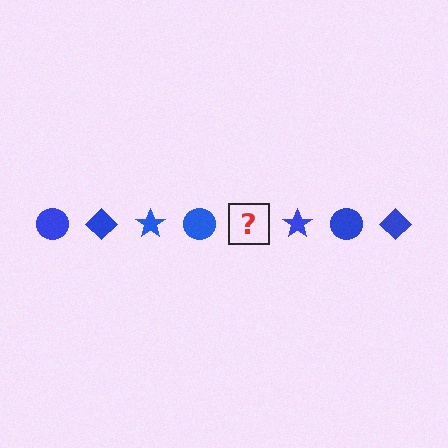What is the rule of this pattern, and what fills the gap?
The rule is that the pattern cycles through circle, diamond, star shapes in blue. The gap should be filled with a blue diamond.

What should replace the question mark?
The question mark should be replaced with a blue diamond.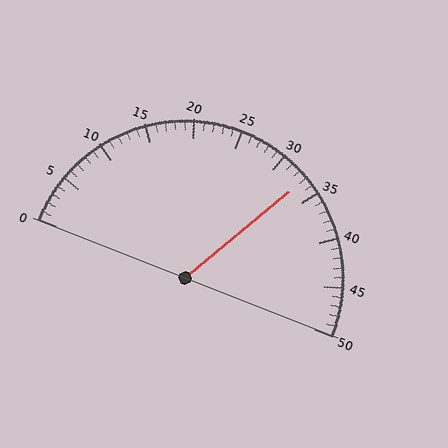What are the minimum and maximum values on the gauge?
The gauge ranges from 0 to 50.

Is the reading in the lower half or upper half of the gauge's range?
The reading is in the upper half of the range (0 to 50).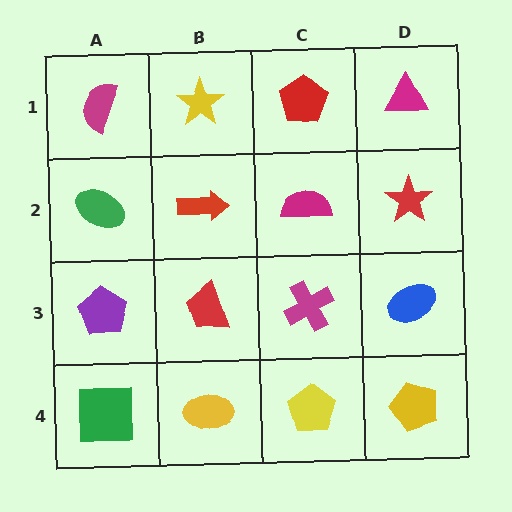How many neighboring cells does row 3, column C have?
4.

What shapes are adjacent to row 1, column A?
A green ellipse (row 2, column A), a yellow star (row 1, column B).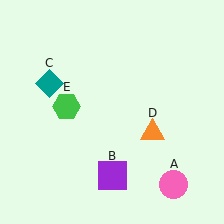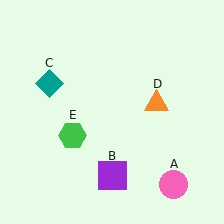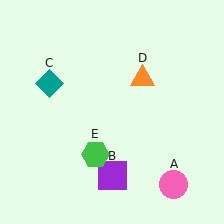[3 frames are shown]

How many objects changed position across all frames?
2 objects changed position: orange triangle (object D), green hexagon (object E).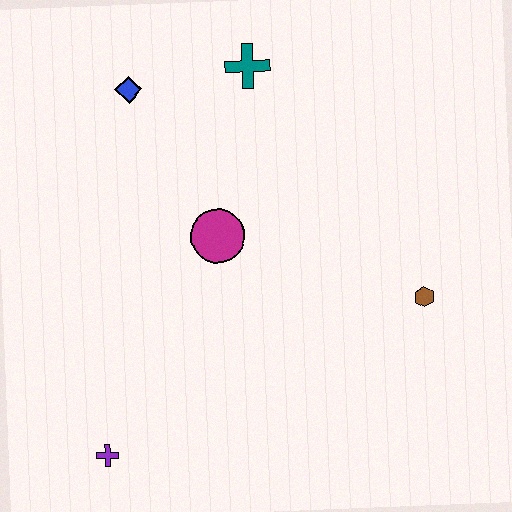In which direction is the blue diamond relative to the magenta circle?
The blue diamond is above the magenta circle.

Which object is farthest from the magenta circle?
The purple cross is farthest from the magenta circle.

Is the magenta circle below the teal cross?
Yes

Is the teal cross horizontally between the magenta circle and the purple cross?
No